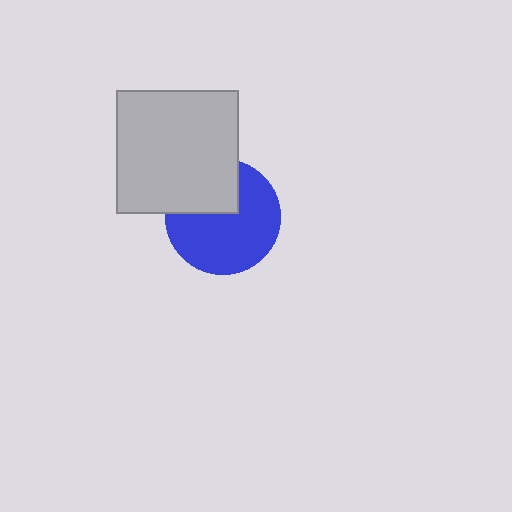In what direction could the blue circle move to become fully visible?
The blue circle could move down. That would shift it out from behind the light gray square entirely.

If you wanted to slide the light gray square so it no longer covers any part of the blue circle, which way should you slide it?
Slide it up — that is the most direct way to separate the two shapes.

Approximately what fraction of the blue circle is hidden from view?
Roughly 31% of the blue circle is hidden behind the light gray square.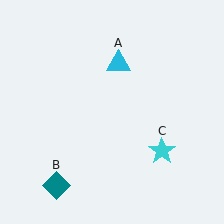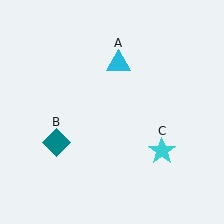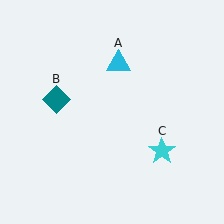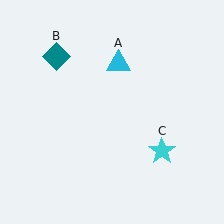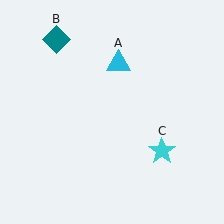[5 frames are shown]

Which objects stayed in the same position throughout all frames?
Cyan triangle (object A) and cyan star (object C) remained stationary.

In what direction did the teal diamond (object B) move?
The teal diamond (object B) moved up.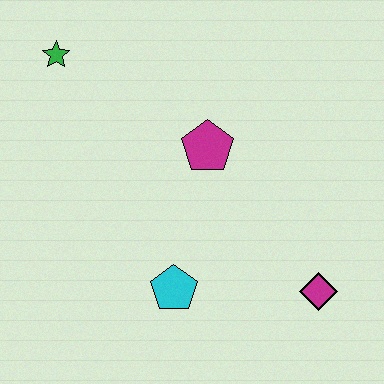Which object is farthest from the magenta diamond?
The green star is farthest from the magenta diamond.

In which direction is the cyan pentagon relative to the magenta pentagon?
The cyan pentagon is below the magenta pentagon.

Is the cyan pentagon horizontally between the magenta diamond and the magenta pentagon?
No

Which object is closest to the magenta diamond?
The cyan pentagon is closest to the magenta diamond.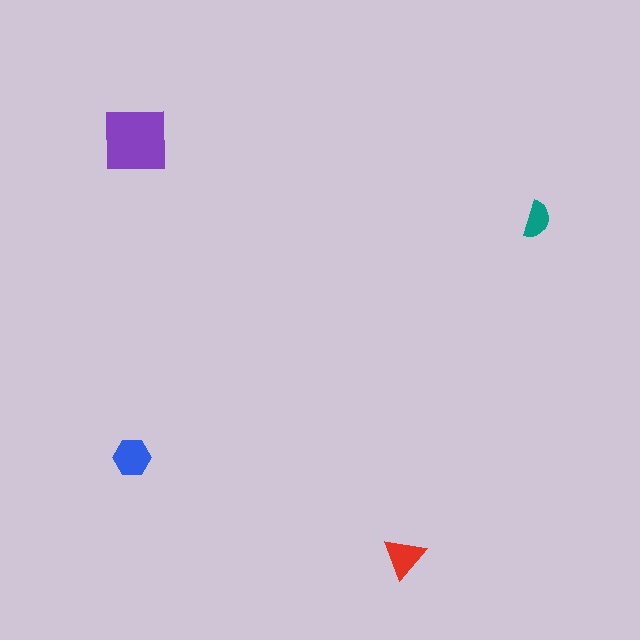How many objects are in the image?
There are 4 objects in the image.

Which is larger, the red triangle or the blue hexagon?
The blue hexagon.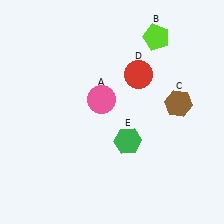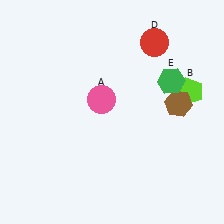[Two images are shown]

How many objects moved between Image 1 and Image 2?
3 objects moved between the two images.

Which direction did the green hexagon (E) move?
The green hexagon (E) moved up.